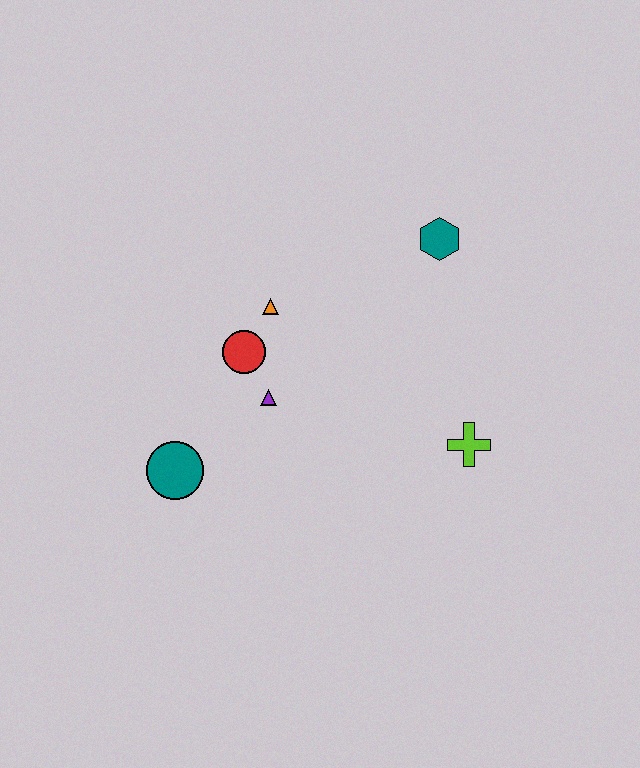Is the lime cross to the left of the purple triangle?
No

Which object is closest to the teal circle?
The purple triangle is closest to the teal circle.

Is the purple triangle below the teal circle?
No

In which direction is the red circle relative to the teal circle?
The red circle is above the teal circle.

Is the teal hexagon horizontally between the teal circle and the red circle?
No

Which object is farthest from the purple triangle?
The teal hexagon is farthest from the purple triangle.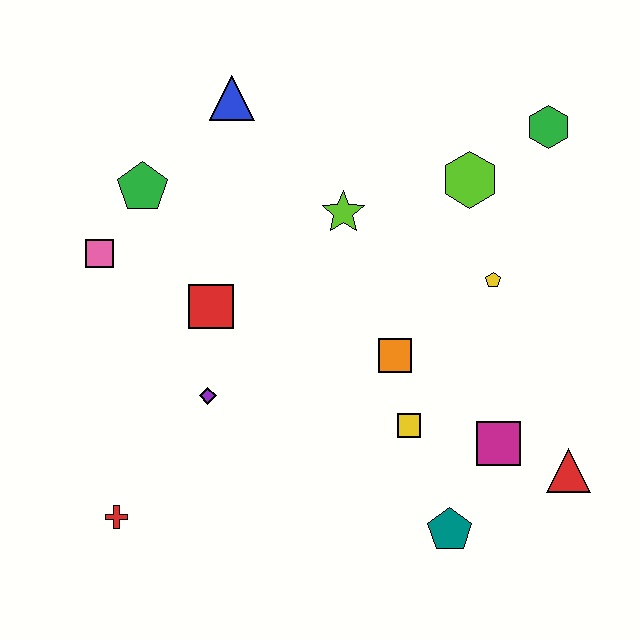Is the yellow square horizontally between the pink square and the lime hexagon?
Yes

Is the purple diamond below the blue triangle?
Yes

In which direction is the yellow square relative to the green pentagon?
The yellow square is to the right of the green pentagon.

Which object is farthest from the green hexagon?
The red cross is farthest from the green hexagon.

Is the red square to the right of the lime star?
No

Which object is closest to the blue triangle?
The green pentagon is closest to the blue triangle.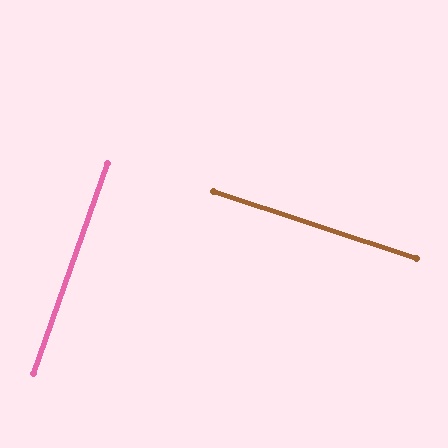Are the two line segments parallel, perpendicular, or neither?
Perpendicular — they meet at approximately 89°.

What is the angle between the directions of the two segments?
Approximately 89 degrees.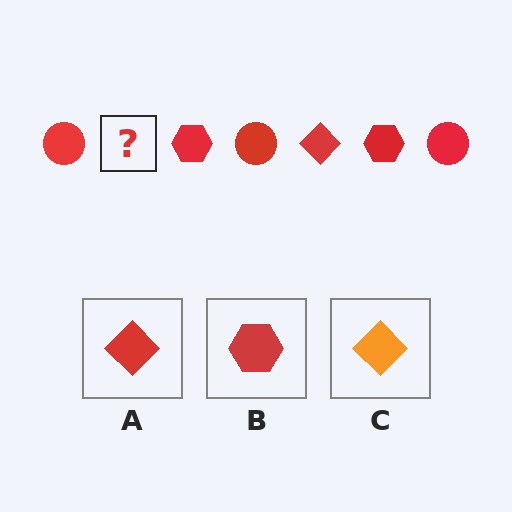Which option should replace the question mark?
Option A.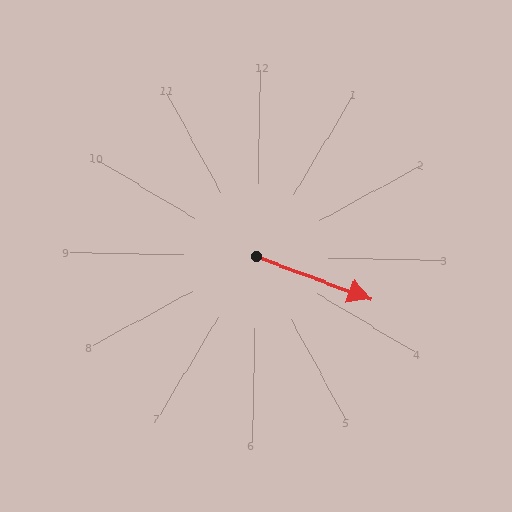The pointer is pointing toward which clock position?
Roughly 4 o'clock.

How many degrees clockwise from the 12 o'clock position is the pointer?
Approximately 109 degrees.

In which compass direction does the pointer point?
East.